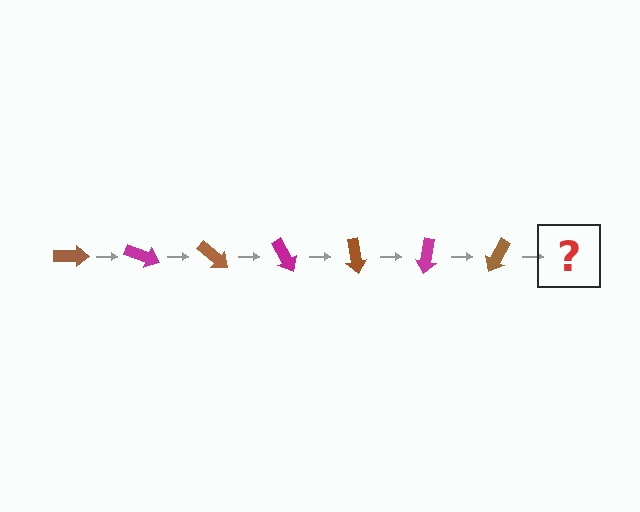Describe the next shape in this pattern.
It should be a magenta arrow, rotated 140 degrees from the start.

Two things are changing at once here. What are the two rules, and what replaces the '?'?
The two rules are that it rotates 20 degrees each step and the color cycles through brown and magenta. The '?' should be a magenta arrow, rotated 140 degrees from the start.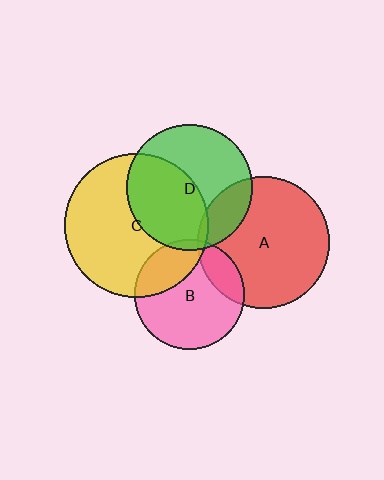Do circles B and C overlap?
Yes.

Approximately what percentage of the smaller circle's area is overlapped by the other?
Approximately 25%.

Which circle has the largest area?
Circle C (yellow).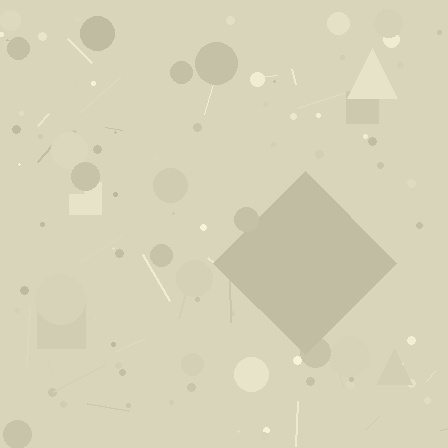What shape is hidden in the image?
A diamond is hidden in the image.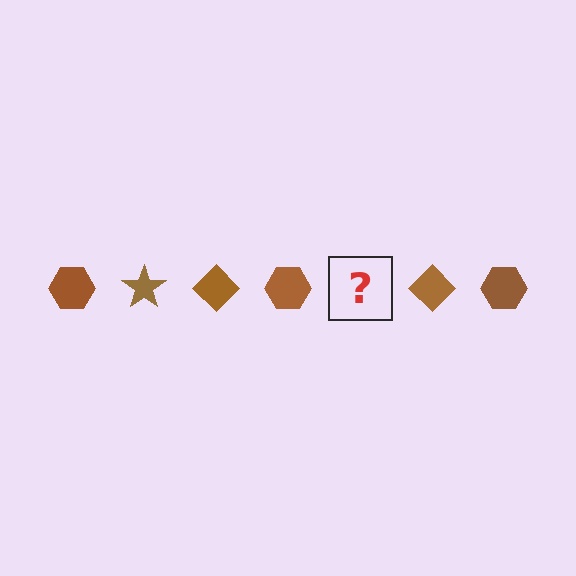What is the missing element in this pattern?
The missing element is a brown star.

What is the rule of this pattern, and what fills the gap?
The rule is that the pattern cycles through hexagon, star, diamond shapes in brown. The gap should be filled with a brown star.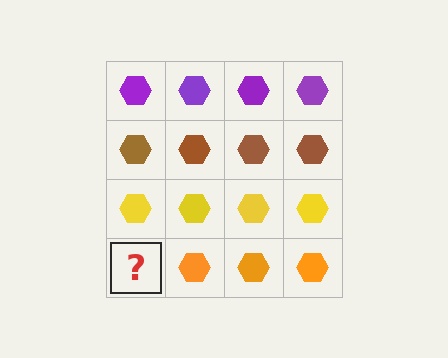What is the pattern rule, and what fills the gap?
The rule is that each row has a consistent color. The gap should be filled with an orange hexagon.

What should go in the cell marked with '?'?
The missing cell should contain an orange hexagon.